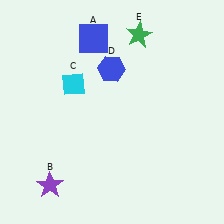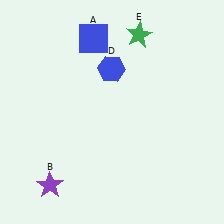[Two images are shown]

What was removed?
The cyan diamond (C) was removed in Image 2.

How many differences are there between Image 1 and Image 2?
There is 1 difference between the two images.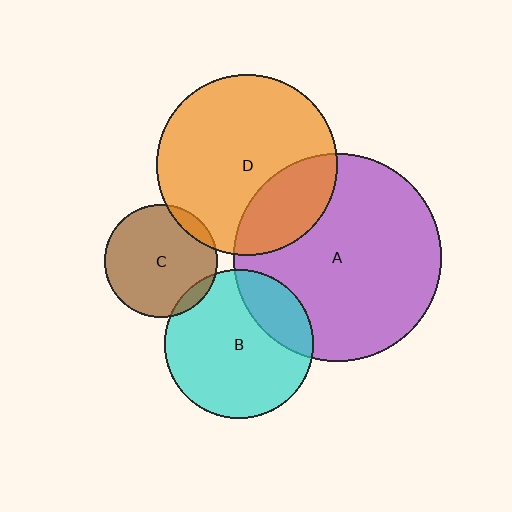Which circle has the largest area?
Circle A (purple).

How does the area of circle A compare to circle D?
Approximately 1.3 times.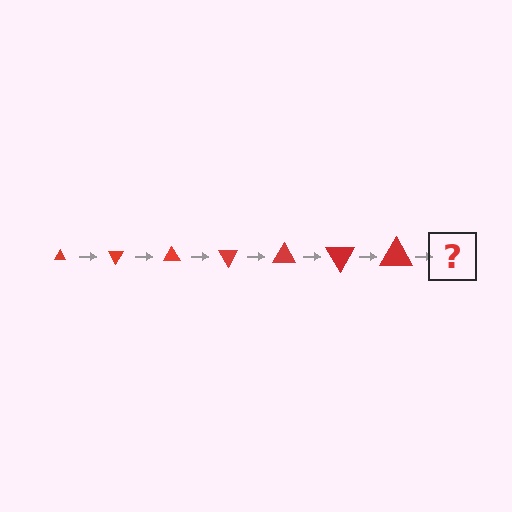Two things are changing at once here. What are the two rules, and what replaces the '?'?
The two rules are that the triangle grows larger each step and it rotates 60 degrees each step. The '?' should be a triangle, larger than the previous one and rotated 420 degrees from the start.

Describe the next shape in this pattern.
It should be a triangle, larger than the previous one and rotated 420 degrees from the start.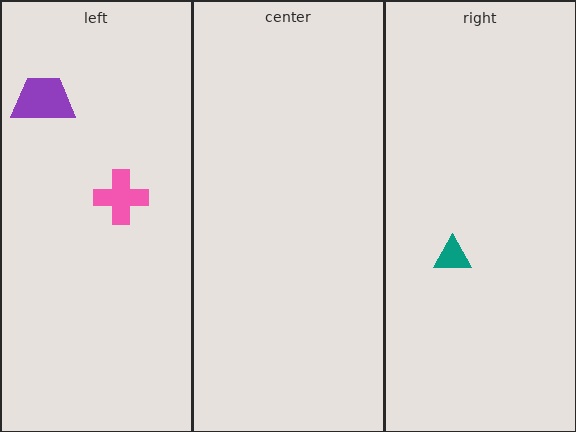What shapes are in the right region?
The teal triangle.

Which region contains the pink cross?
The left region.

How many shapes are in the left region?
2.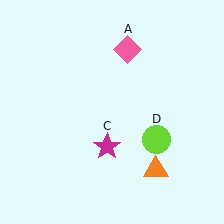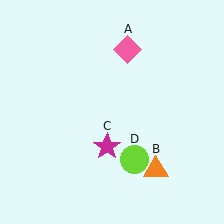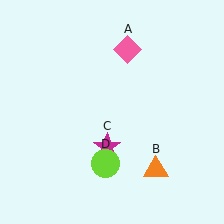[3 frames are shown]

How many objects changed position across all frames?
1 object changed position: lime circle (object D).